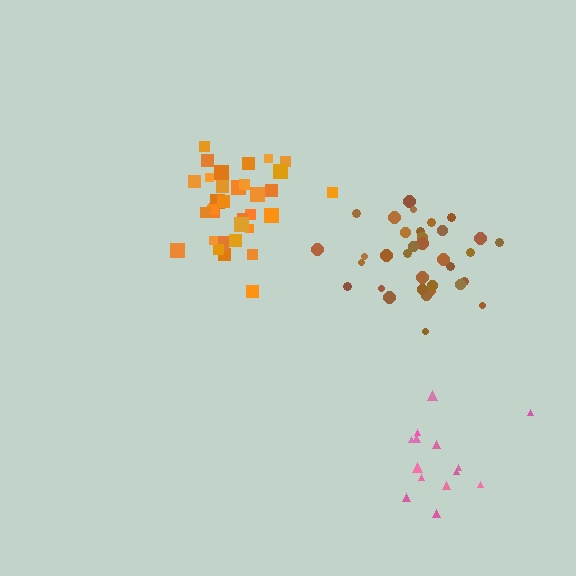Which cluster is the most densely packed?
Orange.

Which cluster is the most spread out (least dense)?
Pink.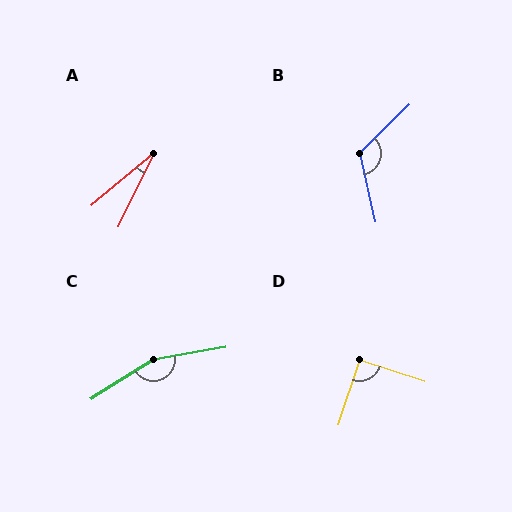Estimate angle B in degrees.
Approximately 122 degrees.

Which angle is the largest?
C, at approximately 158 degrees.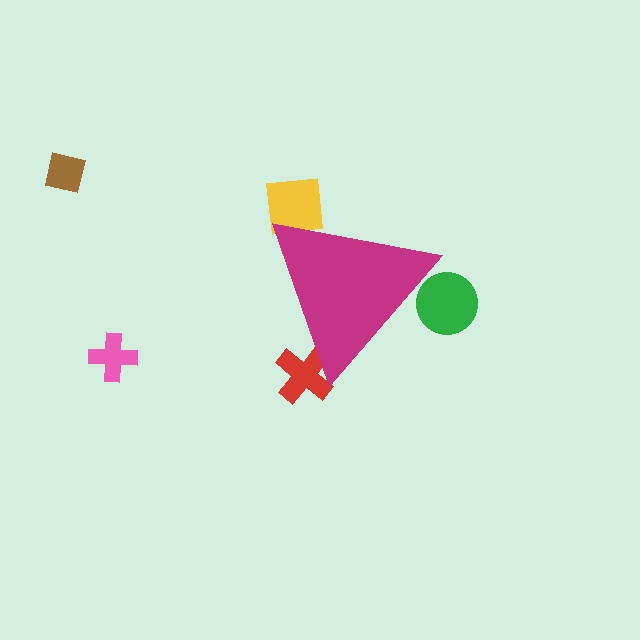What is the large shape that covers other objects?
A magenta triangle.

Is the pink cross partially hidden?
No, the pink cross is fully visible.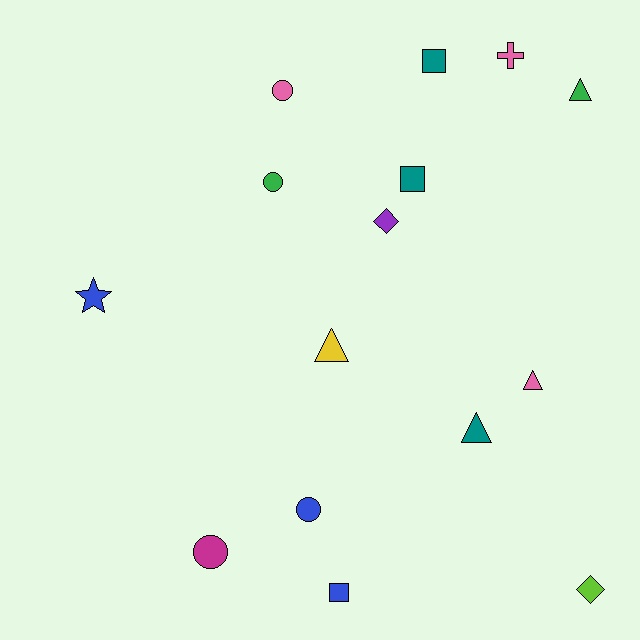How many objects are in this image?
There are 15 objects.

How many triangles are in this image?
There are 4 triangles.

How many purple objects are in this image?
There is 1 purple object.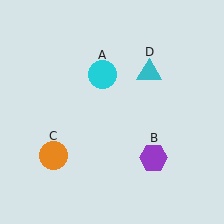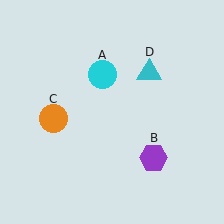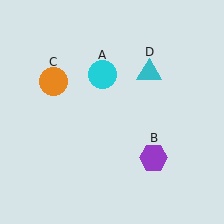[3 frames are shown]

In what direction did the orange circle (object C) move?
The orange circle (object C) moved up.